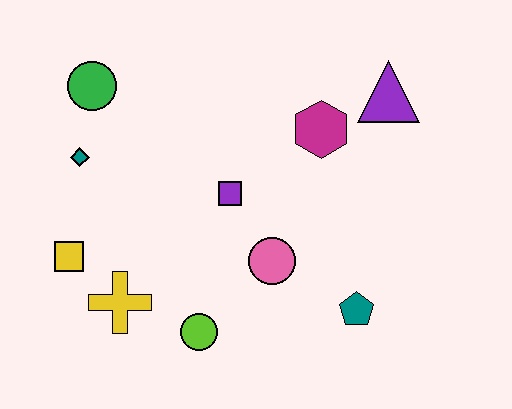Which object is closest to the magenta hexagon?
The purple triangle is closest to the magenta hexagon.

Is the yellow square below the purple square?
Yes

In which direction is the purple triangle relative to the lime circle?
The purple triangle is above the lime circle.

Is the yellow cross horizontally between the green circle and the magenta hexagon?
Yes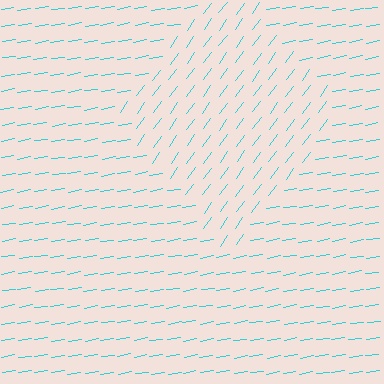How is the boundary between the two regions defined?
The boundary is defined purely by a change in line orientation (approximately 45 degrees difference). All lines are the same color and thickness.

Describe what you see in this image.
The image is filled with small cyan line segments. A diamond region in the image has lines oriented differently from the surrounding lines, creating a visible texture boundary.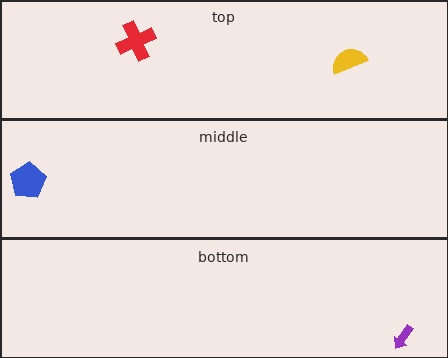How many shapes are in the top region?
2.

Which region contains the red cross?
The top region.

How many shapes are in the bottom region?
1.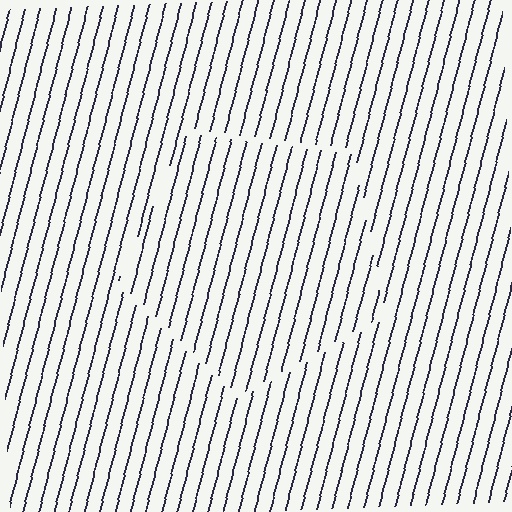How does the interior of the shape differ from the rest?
The interior of the shape contains the same grating, shifted by half a period — the contour is defined by the phase discontinuity where line-ends from the inner and outer gratings abut.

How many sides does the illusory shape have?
5 sides — the line-ends trace a pentagon.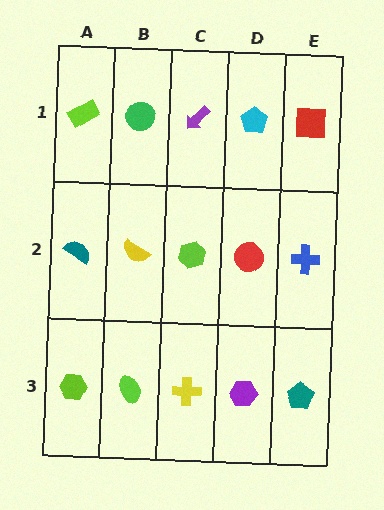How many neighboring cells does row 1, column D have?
3.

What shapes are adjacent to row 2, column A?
A lime rectangle (row 1, column A), a lime hexagon (row 3, column A), a yellow semicircle (row 2, column B).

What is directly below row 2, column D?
A purple hexagon.